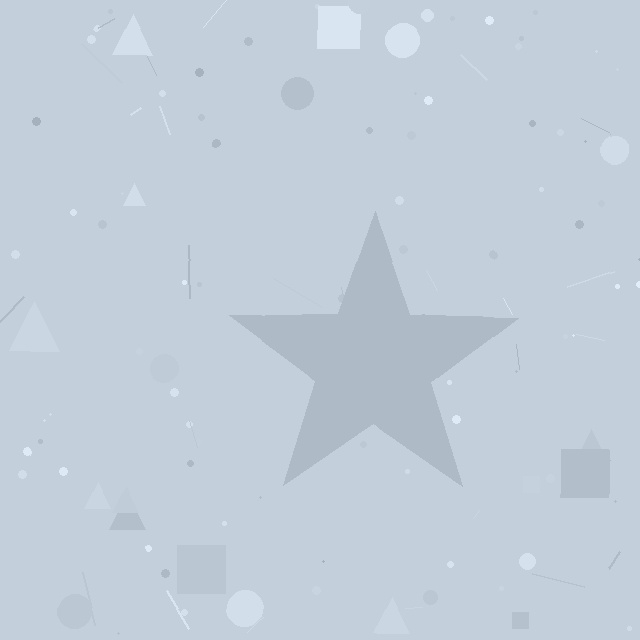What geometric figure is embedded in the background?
A star is embedded in the background.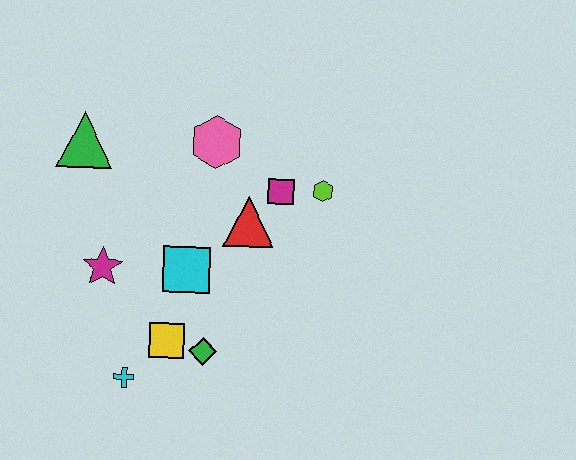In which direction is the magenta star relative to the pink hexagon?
The magenta star is below the pink hexagon.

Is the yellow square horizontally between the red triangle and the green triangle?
Yes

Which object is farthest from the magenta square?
The cyan cross is farthest from the magenta square.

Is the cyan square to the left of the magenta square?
Yes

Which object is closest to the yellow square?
The green diamond is closest to the yellow square.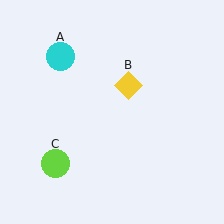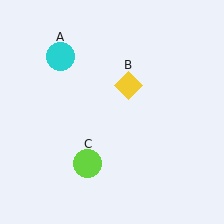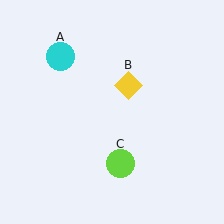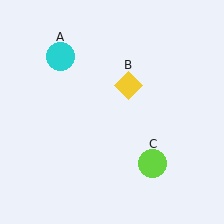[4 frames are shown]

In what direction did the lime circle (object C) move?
The lime circle (object C) moved right.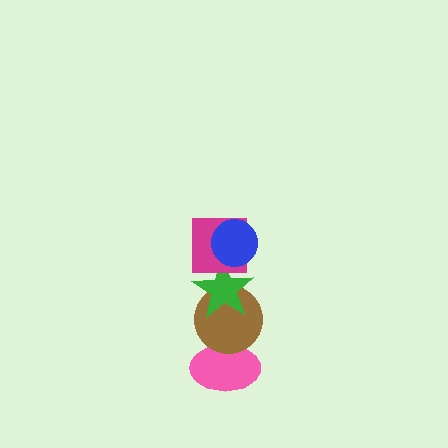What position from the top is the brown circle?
The brown circle is 4th from the top.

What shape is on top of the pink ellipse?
The brown circle is on top of the pink ellipse.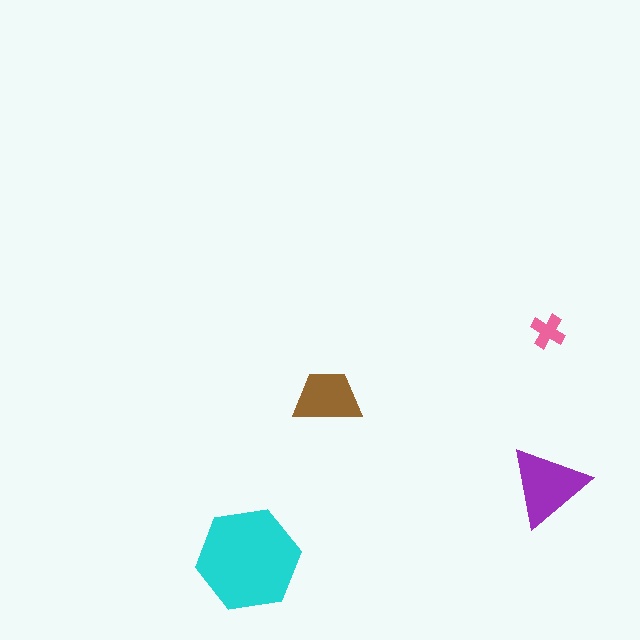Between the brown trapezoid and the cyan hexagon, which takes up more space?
The cyan hexagon.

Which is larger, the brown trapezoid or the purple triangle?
The purple triangle.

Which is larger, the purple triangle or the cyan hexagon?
The cyan hexagon.